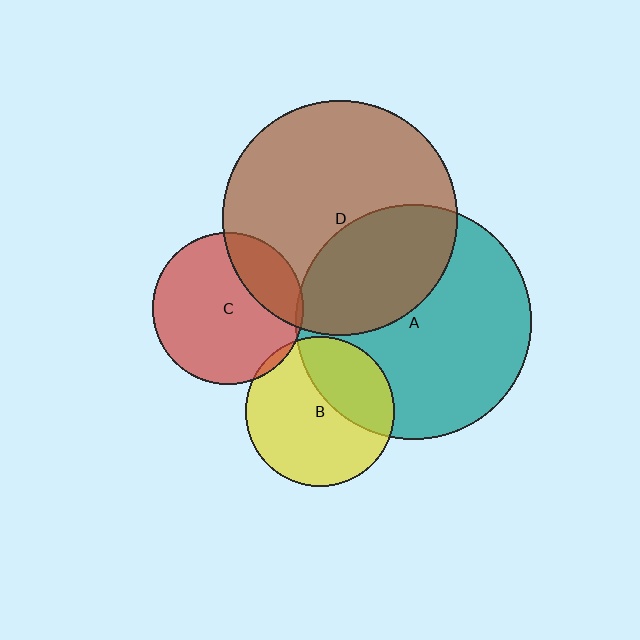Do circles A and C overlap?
Yes.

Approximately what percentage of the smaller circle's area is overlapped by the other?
Approximately 5%.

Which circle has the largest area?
Circle A (teal).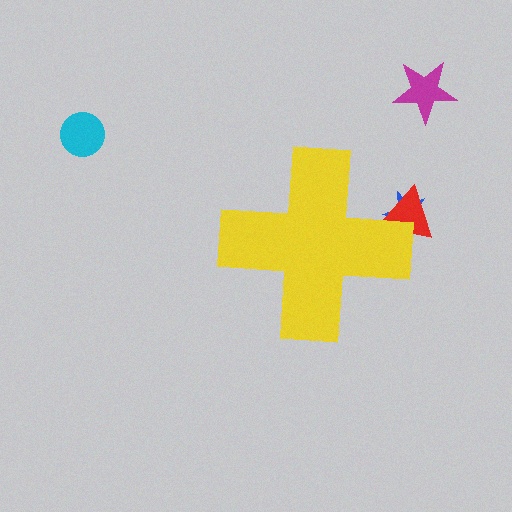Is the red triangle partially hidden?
Yes, the red triangle is partially hidden behind the yellow cross.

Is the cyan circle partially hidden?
No, the cyan circle is fully visible.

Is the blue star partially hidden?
Yes, the blue star is partially hidden behind the yellow cross.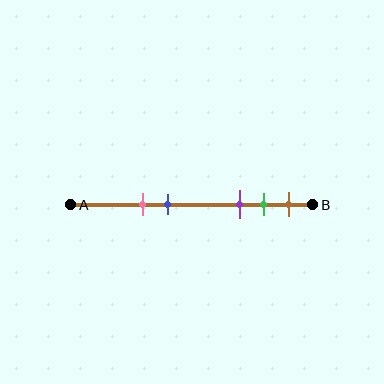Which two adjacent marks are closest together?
The green and brown marks are the closest adjacent pair.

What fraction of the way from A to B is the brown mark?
The brown mark is approximately 90% (0.9) of the way from A to B.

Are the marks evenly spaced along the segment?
No, the marks are not evenly spaced.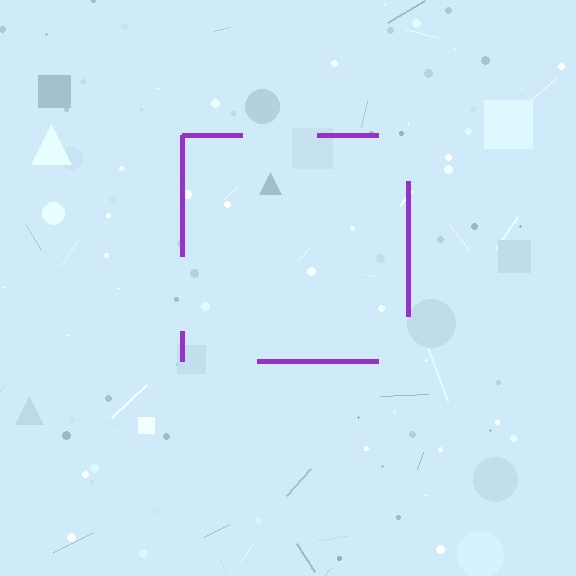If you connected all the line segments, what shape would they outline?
They would outline a square.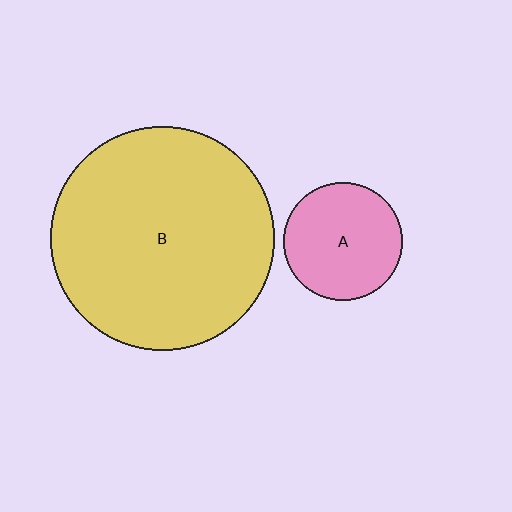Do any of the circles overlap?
No, none of the circles overlap.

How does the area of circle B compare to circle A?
Approximately 3.6 times.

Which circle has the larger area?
Circle B (yellow).